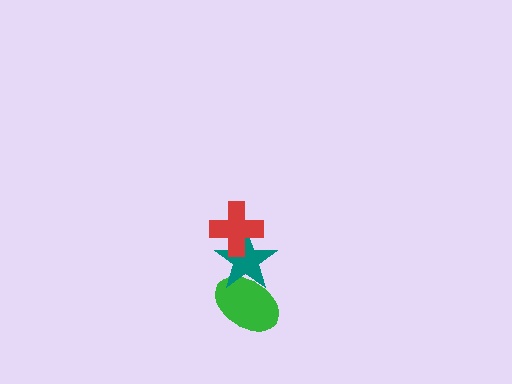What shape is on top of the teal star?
The red cross is on top of the teal star.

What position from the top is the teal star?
The teal star is 2nd from the top.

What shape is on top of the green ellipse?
The teal star is on top of the green ellipse.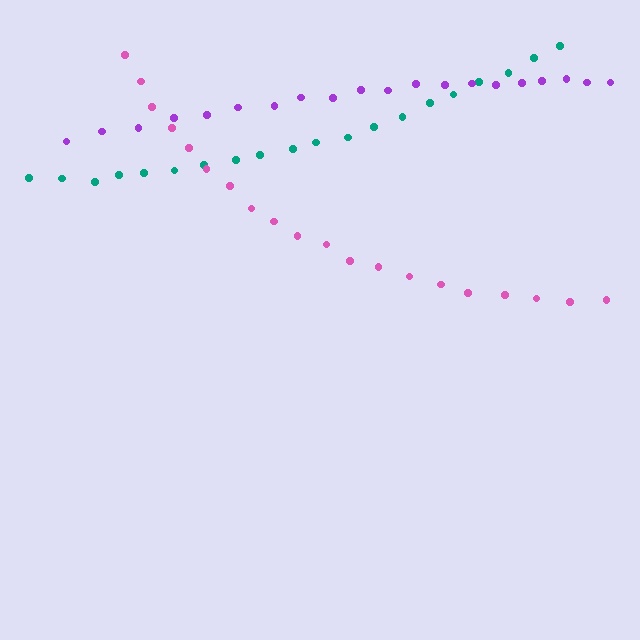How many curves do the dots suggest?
There are 3 distinct paths.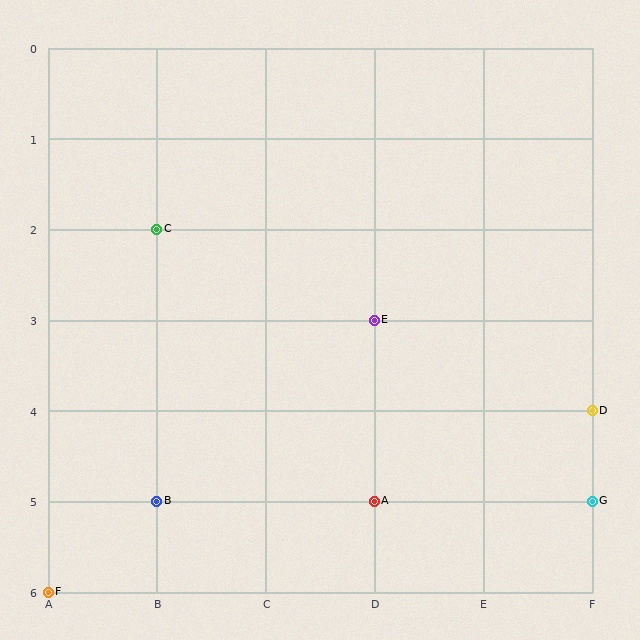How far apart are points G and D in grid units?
Points G and D are 1 row apart.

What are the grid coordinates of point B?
Point B is at grid coordinates (B, 5).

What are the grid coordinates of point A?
Point A is at grid coordinates (D, 5).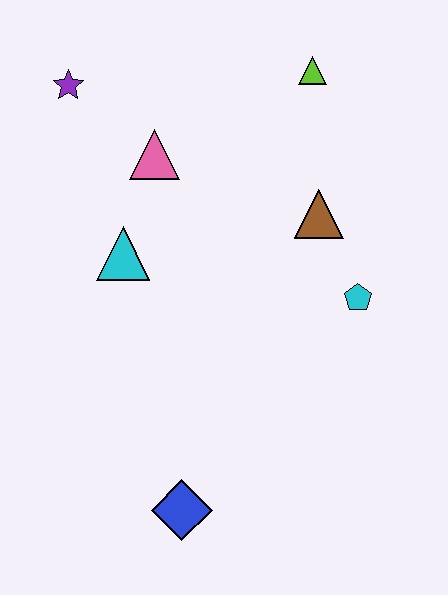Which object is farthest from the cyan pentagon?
The purple star is farthest from the cyan pentagon.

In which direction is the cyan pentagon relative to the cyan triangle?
The cyan pentagon is to the right of the cyan triangle.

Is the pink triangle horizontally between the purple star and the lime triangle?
Yes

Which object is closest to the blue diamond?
The cyan triangle is closest to the blue diamond.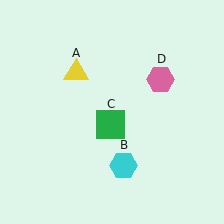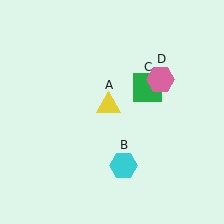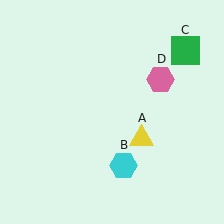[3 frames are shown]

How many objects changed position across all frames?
2 objects changed position: yellow triangle (object A), green square (object C).